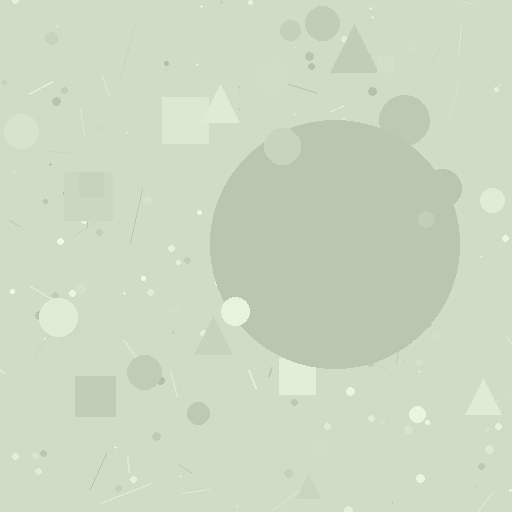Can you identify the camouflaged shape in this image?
The camouflaged shape is a circle.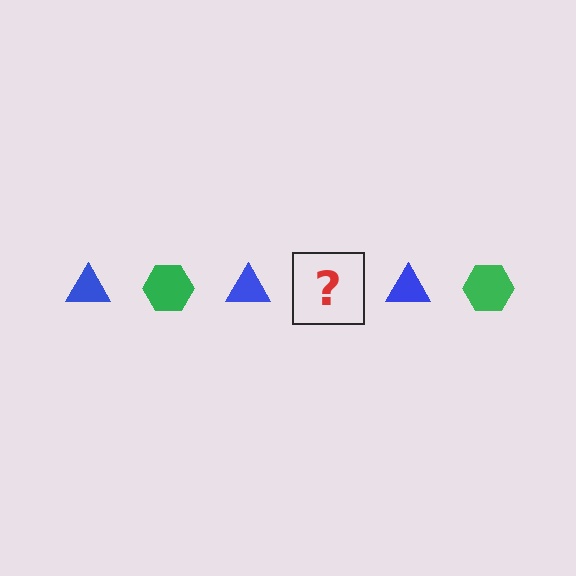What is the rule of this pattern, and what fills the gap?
The rule is that the pattern alternates between blue triangle and green hexagon. The gap should be filled with a green hexagon.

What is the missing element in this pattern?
The missing element is a green hexagon.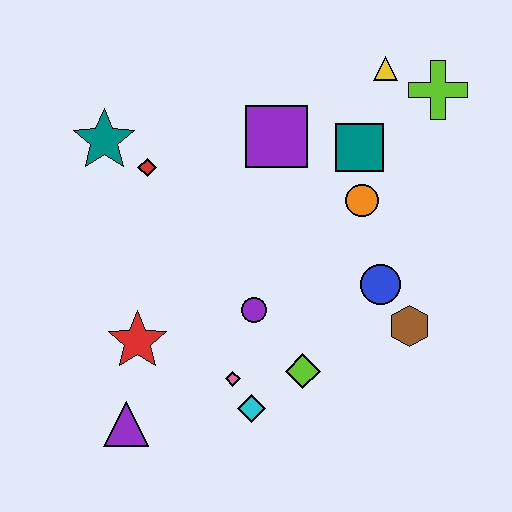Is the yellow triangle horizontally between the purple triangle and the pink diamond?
No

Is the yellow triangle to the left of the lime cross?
Yes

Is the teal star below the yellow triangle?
Yes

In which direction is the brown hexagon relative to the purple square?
The brown hexagon is below the purple square.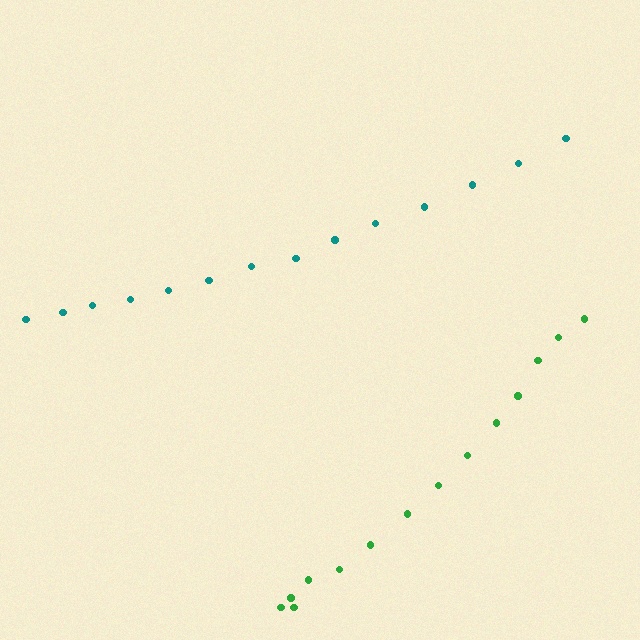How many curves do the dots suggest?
There are 2 distinct paths.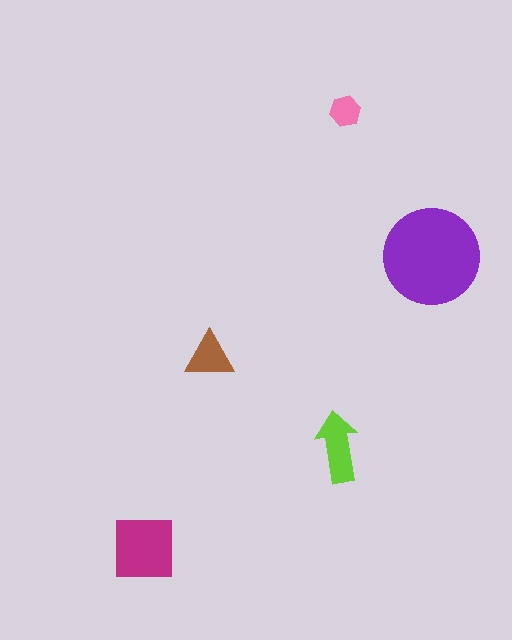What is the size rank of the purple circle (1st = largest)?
1st.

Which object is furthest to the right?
The purple circle is rightmost.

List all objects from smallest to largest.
The pink hexagon, the brown triangle, the lime arrow, the magenta square, the purple circle.